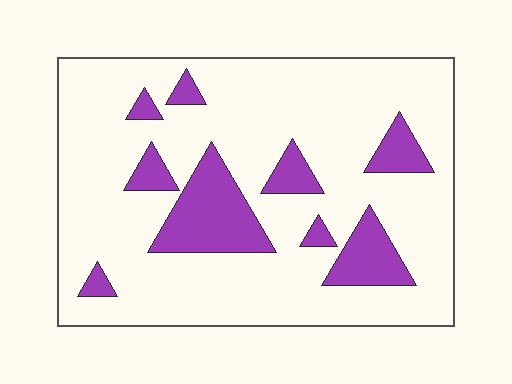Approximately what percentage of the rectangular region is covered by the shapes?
Approximately 20%.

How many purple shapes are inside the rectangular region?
9.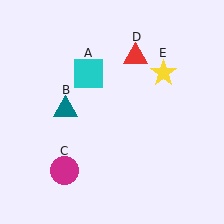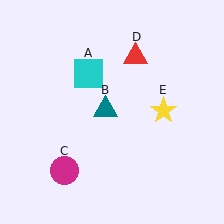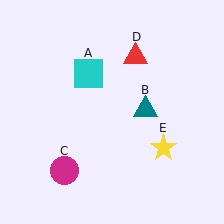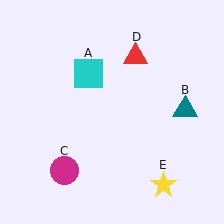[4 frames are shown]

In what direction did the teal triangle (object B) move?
The teal triangle (object B) moved right.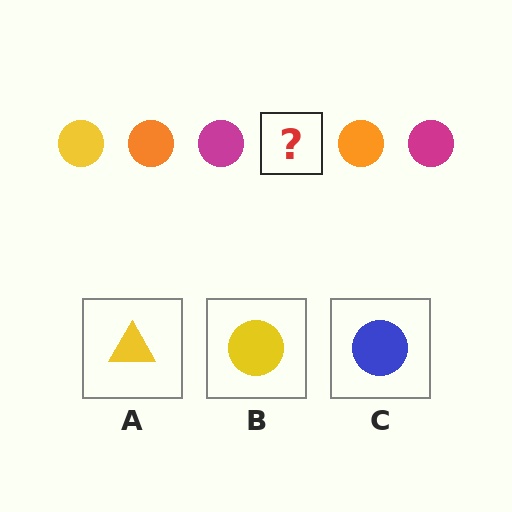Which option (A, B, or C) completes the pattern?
B.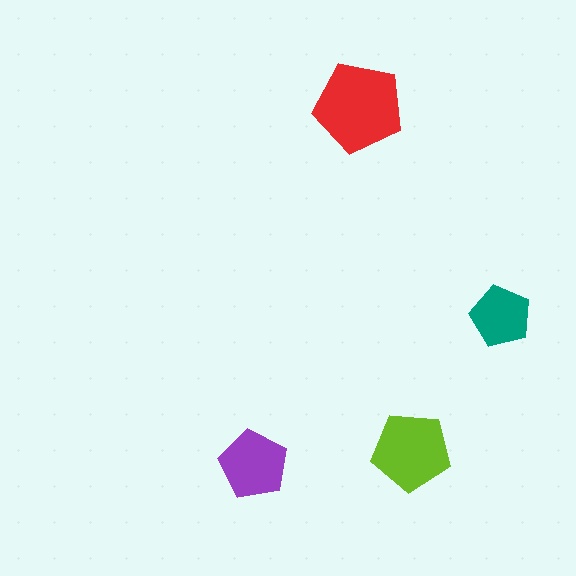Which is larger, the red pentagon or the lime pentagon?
The red one.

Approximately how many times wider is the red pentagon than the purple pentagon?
About 1.5 times wider.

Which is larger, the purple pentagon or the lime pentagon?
The lime one.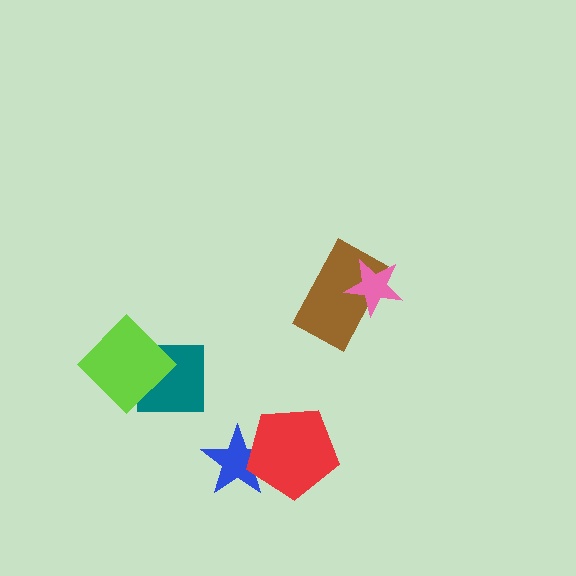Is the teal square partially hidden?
Yes, it is partially covered by another shape.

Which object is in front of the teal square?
The lime diamond is in front of the teal square.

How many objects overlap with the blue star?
1 object overlaps with the blue star.